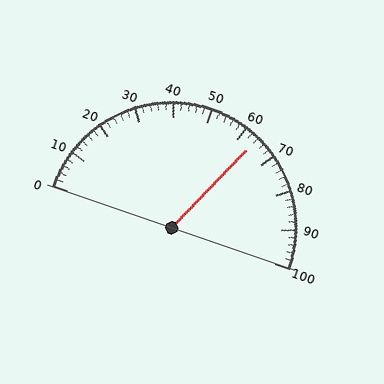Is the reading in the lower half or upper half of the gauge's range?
The reading is in the upper half of the range (0 to 100).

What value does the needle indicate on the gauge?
The needle indicates approximately 64.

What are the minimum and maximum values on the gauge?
The gauge ranges from 0 to 100.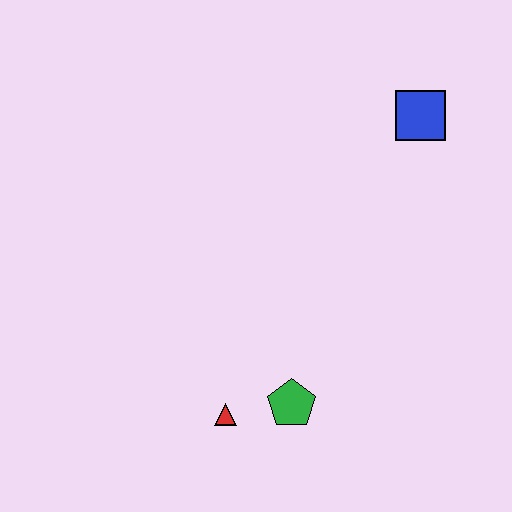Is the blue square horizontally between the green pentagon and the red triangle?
No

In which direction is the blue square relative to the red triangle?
The blue square is above the red triangle.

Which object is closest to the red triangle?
The green pentagon is closest to the red triangle.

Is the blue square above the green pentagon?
Yes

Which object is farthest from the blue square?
The red triangle is farthest from the blue square.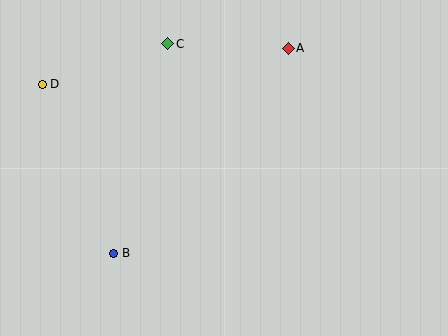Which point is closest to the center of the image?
Point A at (288, 48) is closest to the center.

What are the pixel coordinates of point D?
Point D is at (42, 84).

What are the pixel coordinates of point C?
Point C is at (168, 44).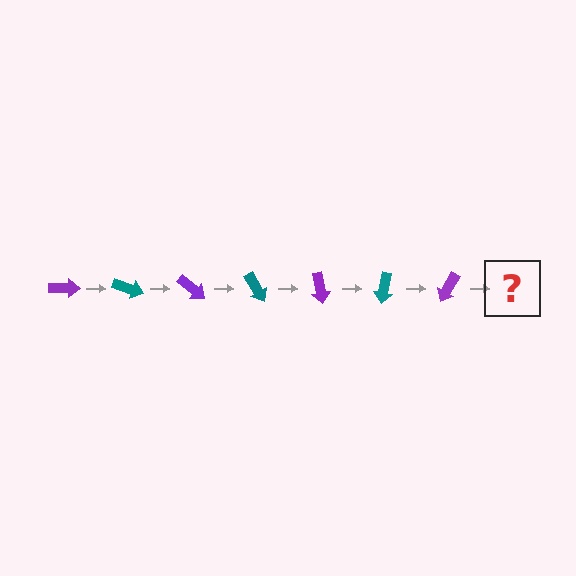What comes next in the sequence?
The next element should be a teal arrow, rotated 140 degrees from the start.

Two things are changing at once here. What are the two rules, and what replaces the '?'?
The two rules are that it rotates 20 degrees each step and the color cycles through purple and teal. The '?' should be a teal arrow, rotated 140 degrees from the start.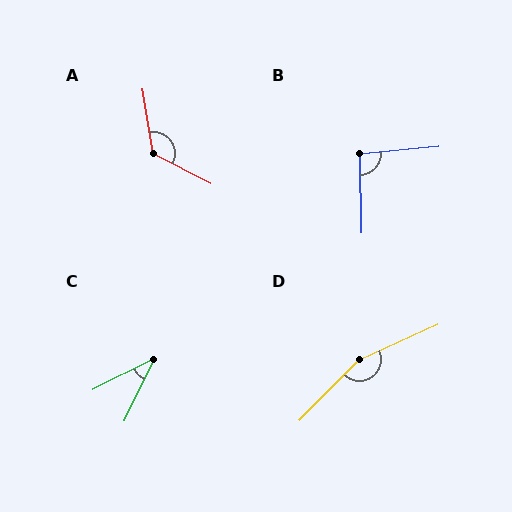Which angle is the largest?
D, at approximately 158 degrees.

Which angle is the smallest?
C, at approximately 38 degrees.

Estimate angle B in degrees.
Approximately 94 degrees.